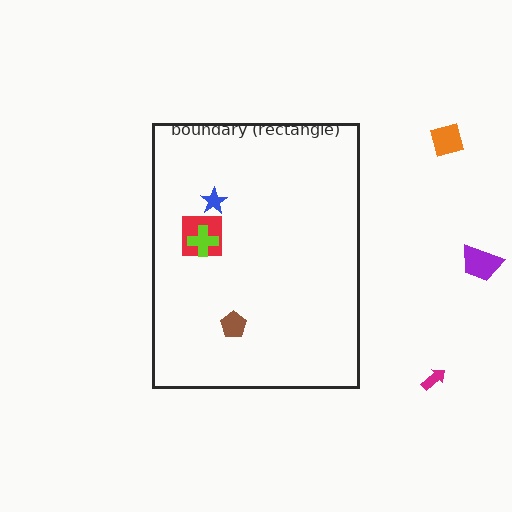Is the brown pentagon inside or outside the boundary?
Inside.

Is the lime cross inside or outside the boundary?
Inside.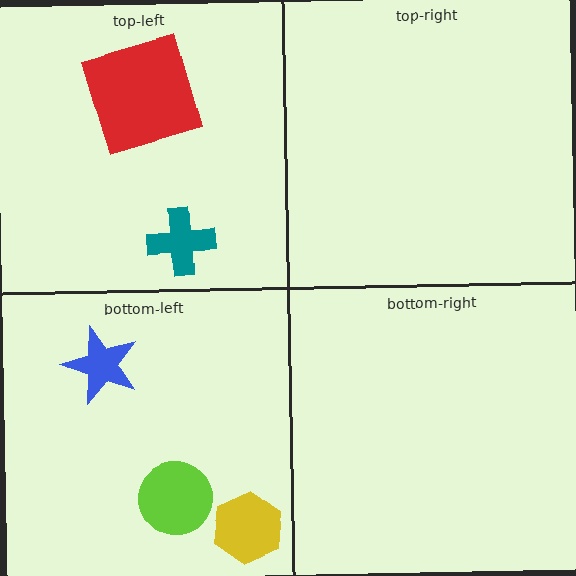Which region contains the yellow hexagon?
The bottom-left region.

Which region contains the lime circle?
The bottom-left region.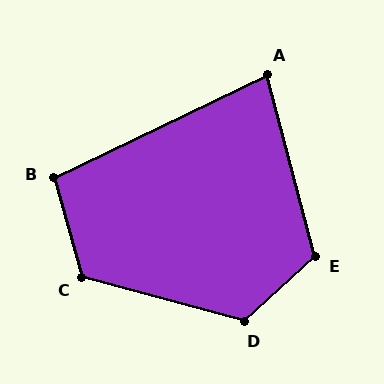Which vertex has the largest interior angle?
D, at approximately 123 degrees.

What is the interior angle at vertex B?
Approximately 100 degrees (obtuse).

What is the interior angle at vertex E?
Approximately 117 degrees (obtuse).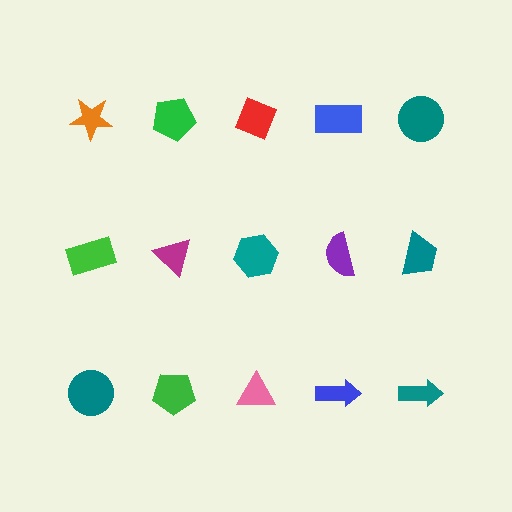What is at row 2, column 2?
A magenta triangle.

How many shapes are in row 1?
5 shapes.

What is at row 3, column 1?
A teal circle.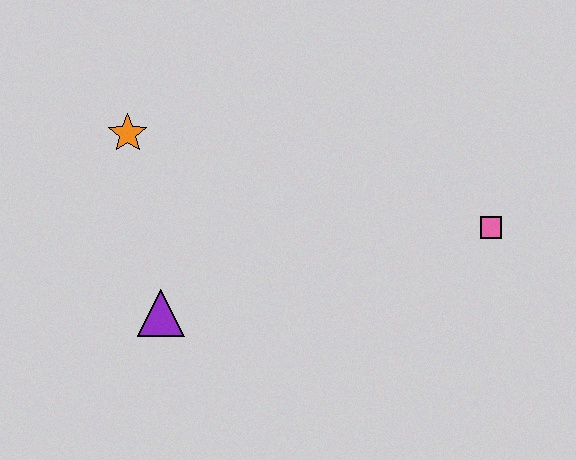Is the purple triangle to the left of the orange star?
No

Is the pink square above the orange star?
No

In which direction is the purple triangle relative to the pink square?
The purple triangle is to the left of the pink square.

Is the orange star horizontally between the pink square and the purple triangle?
No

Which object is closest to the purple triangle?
The orange star is closest to the purple triangle.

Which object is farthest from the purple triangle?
The pink square is farthest from the purple triangle.